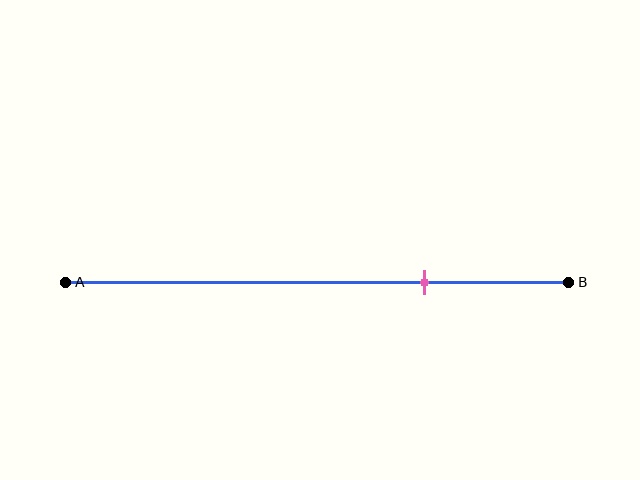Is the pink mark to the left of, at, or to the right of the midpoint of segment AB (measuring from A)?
The pink mark is to the right of the midpoint of segment AB.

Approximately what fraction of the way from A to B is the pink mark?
The pink mark is approximately 70% of the way from A to B.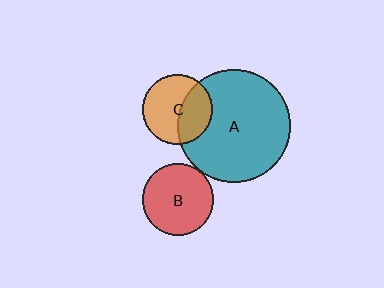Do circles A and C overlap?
Yes.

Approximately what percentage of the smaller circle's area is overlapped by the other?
Approximately 40%.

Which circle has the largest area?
Circle A (teal).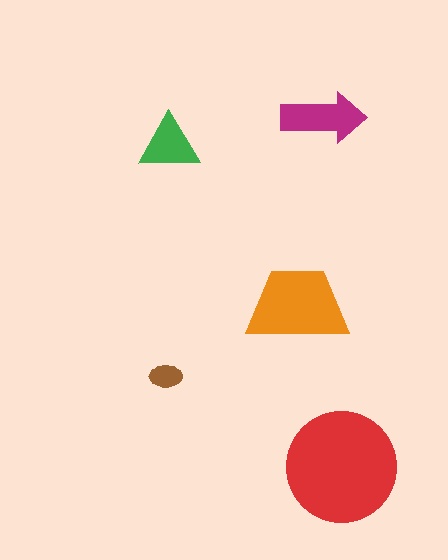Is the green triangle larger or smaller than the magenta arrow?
Smaller.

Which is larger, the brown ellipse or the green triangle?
The green triangle.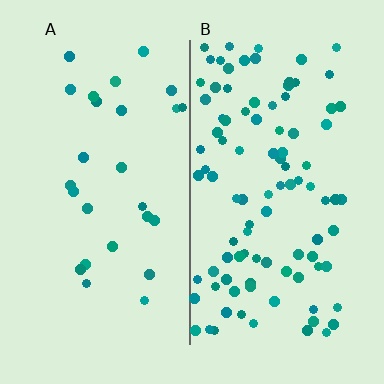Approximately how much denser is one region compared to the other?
Approximately 3.7× — region B over region A.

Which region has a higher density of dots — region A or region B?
B (the right).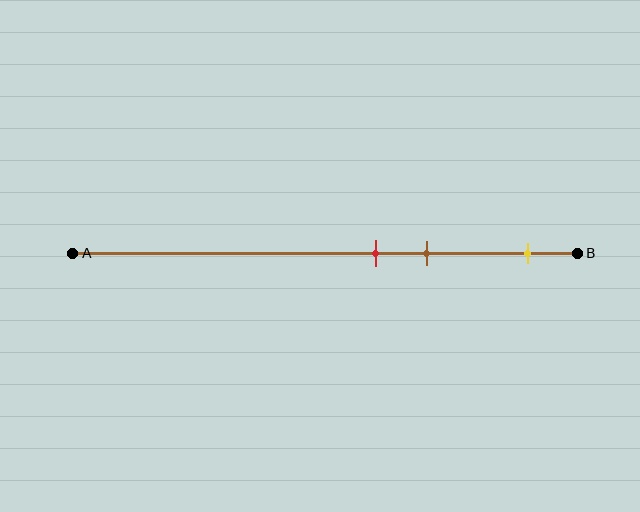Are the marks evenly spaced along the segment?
No, the marks are not evenly spaced.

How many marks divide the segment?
There are 3 marks dividing the segment.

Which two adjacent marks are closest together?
The red and brown marks are the closest adjacent pair.